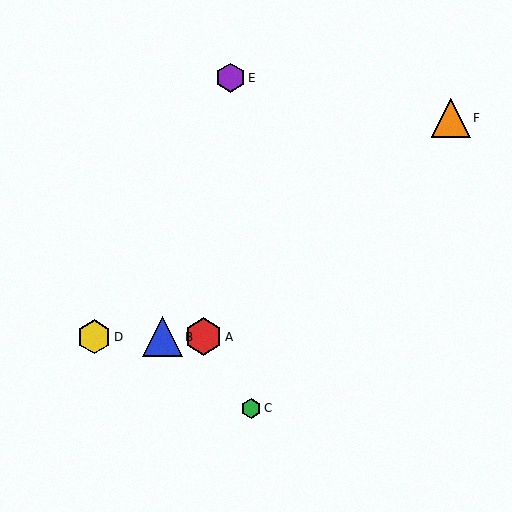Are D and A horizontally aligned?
Yes, both are at y≈337.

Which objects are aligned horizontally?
Objects A, B, D are aligned horizontally.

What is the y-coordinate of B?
Object B is at y≈337.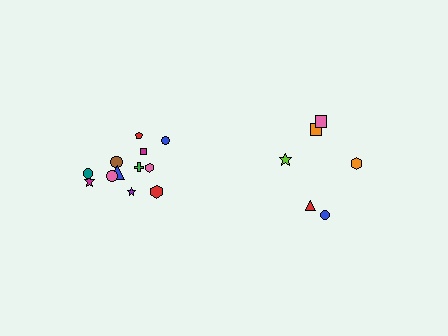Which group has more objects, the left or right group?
The left group.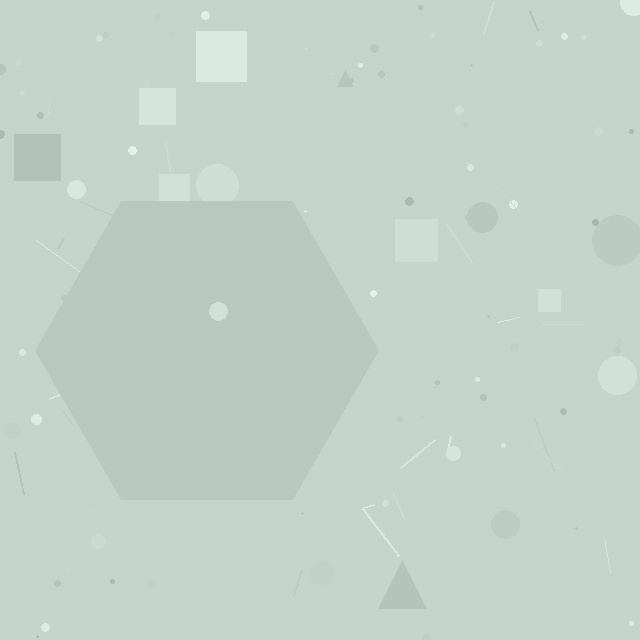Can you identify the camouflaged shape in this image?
The camouflaged shape is a hexagon.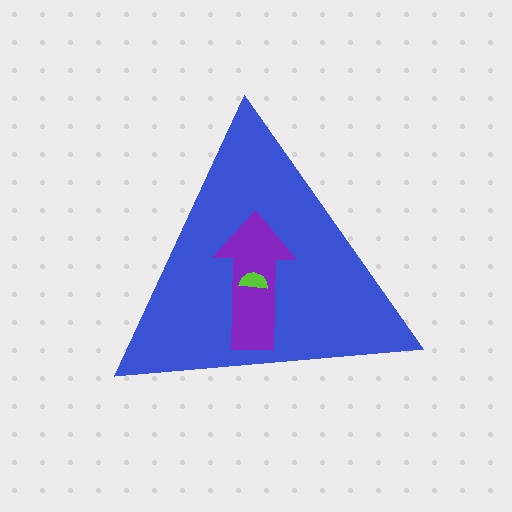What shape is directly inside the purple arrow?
The lime semicircle.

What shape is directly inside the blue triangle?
The purple arrow.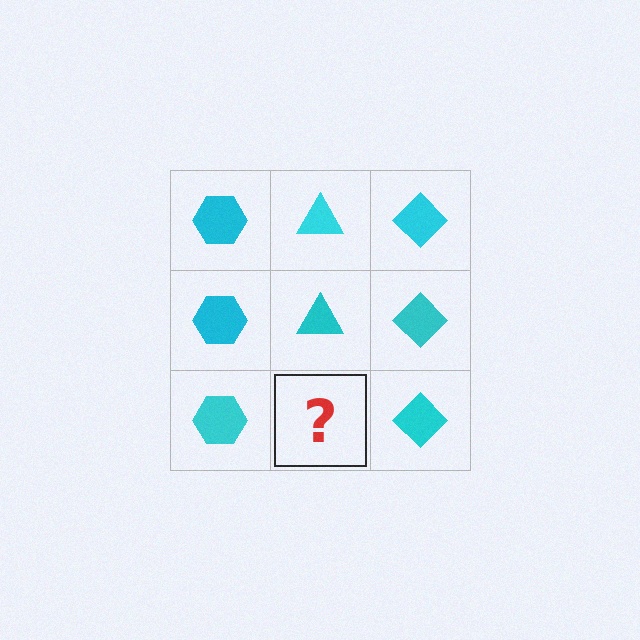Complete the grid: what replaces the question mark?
The question mark should be replaced with a cyan triangle.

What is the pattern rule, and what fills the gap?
The rule is that each column has a consistent shape. The gap should be filled with a cyan triangle.